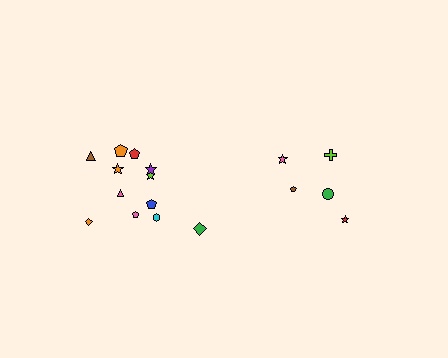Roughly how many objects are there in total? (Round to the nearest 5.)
Roughly 15 objects in total.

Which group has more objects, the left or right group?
The left group.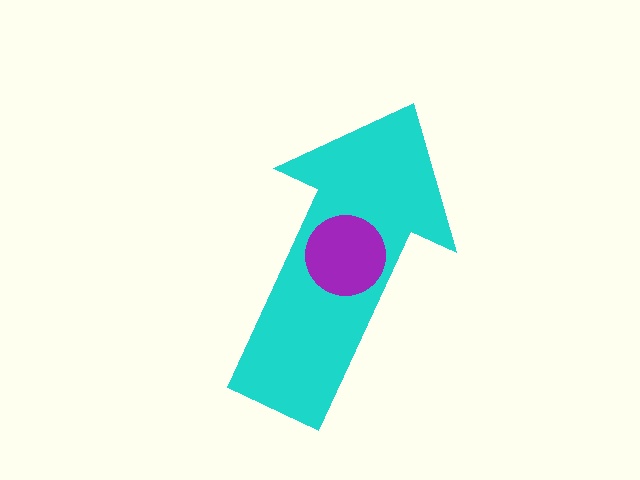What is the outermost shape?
The cyan arrow.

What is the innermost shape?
The purple circle.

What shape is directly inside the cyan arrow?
The purple circle.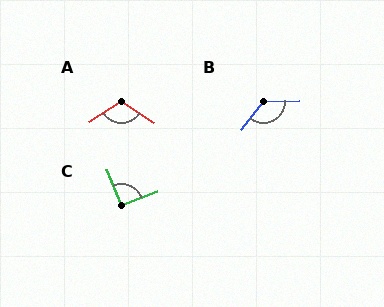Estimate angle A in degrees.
Approximately 115 degrees.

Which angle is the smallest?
C, at approximately 91 degrees.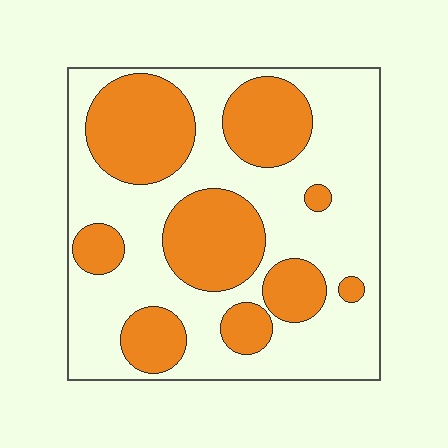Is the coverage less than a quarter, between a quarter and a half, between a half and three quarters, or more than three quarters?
Between a quarter and a half.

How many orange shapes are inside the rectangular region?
9.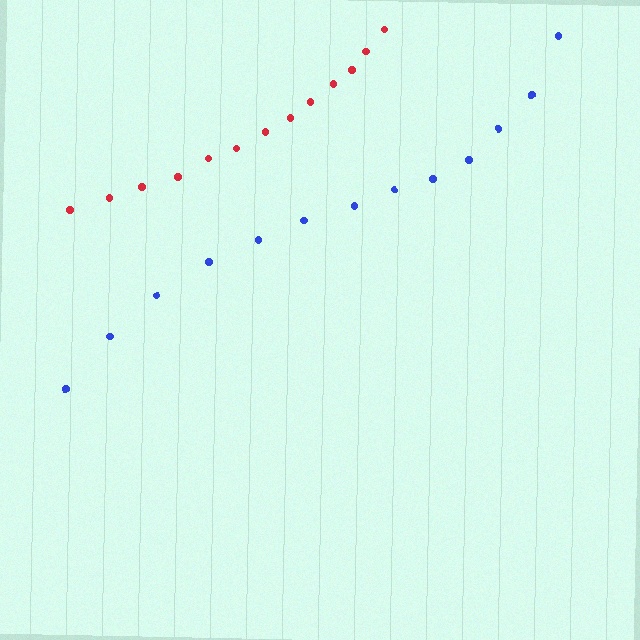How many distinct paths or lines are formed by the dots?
There are 2 distinct paths.